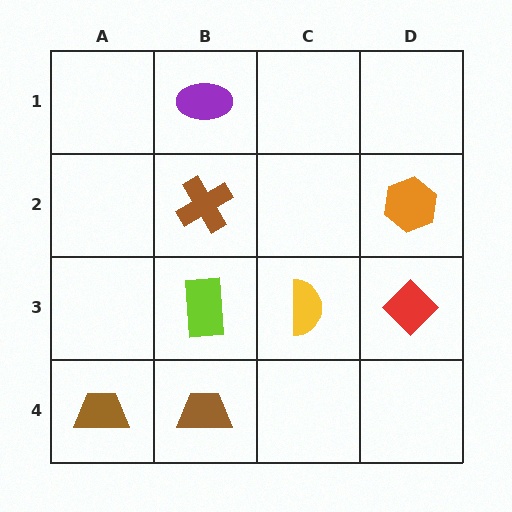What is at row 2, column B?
A brown cross.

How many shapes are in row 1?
1 shape.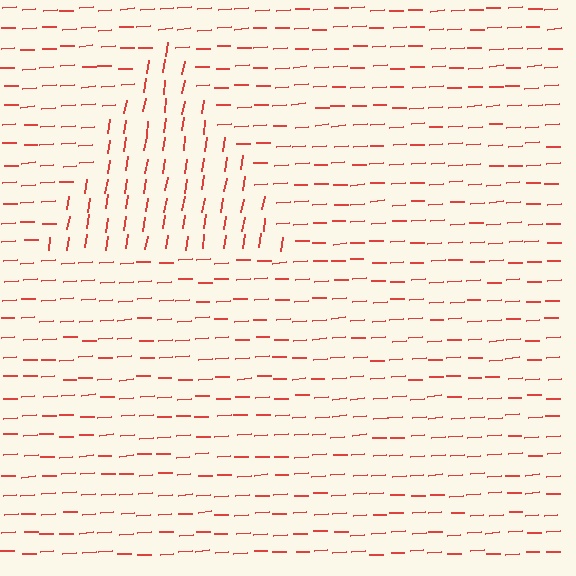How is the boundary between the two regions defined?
The boundary is defined purely by a change in line orientation (approximately 78 degrees difference). All lines are the same color and thickness.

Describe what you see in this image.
The image is filled with small red line segments. A triangle region in the image has lines oriented differently from the surrounding lines, creating a visible texture boundary.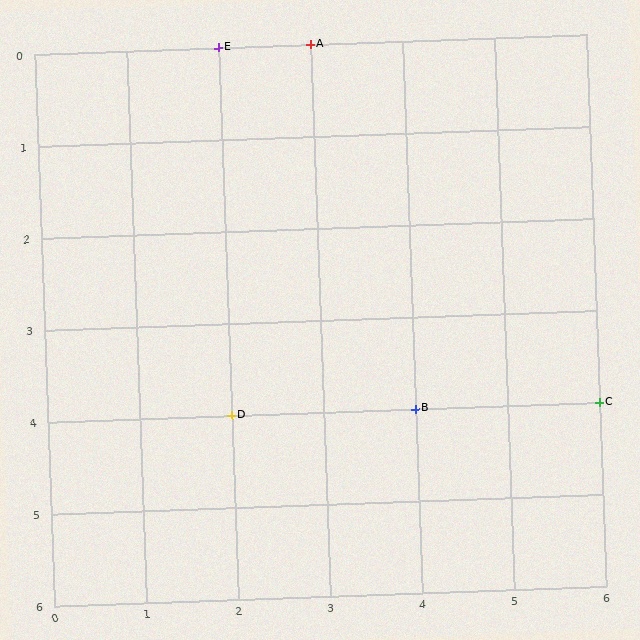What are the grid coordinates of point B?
Point B is at grid coordinates (4, 4).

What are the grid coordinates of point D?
Point D is at grid coordinates (2, 4).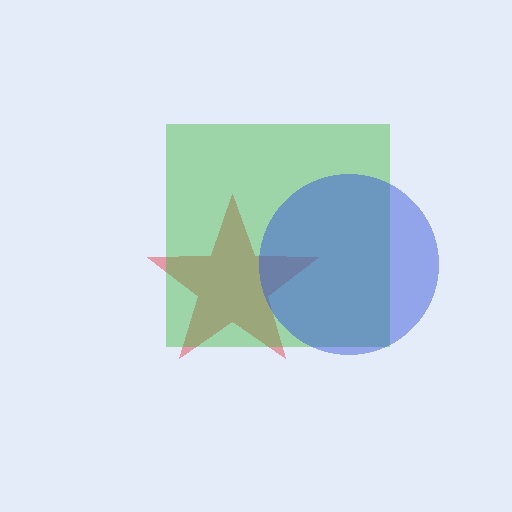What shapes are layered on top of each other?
The layered shapes are: a red star, a green square, a blue circle.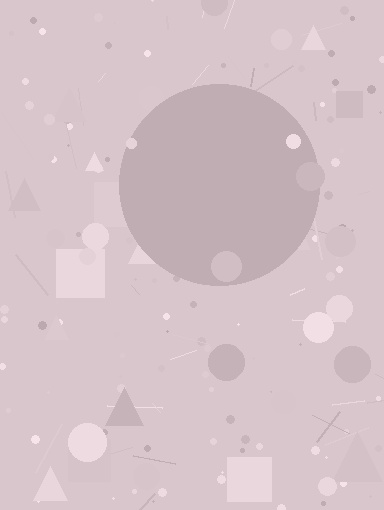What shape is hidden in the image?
A circle is hidden in the image.